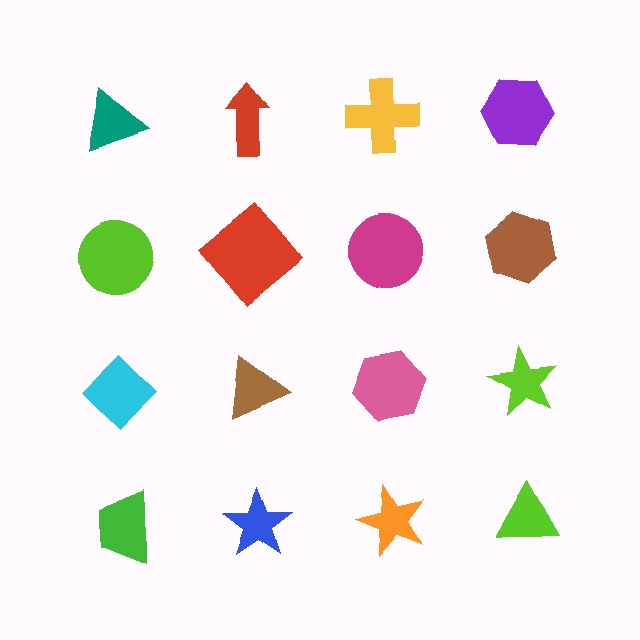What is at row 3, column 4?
A lime star.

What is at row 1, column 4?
A purple hexagon.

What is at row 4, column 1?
A green trapezoid.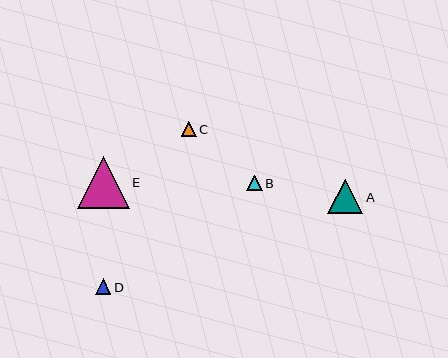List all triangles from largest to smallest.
From largest to smallest: E, A, B, C, D.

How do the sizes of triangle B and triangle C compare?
Triangle B and triangle C are approximately the same size.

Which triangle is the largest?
Triangle E is the largest with a size of approximately 52 pixels.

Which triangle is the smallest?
Triangle D is the smallest with a size of approximately 15 pixels.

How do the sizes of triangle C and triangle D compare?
Triangle C and triangle D are approximately the same size.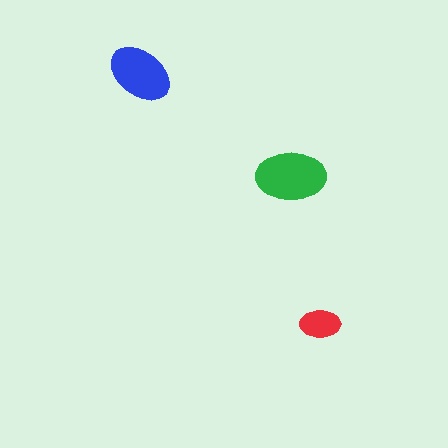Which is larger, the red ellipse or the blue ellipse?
The blue one.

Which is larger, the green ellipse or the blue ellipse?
The green one.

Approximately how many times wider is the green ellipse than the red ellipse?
About 1.5 times wider.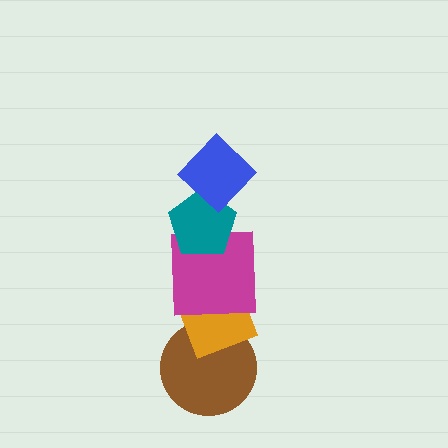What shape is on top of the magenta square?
The teal pentagon is on top of the magenta square.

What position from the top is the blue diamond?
The blue diamond is 1st from the top.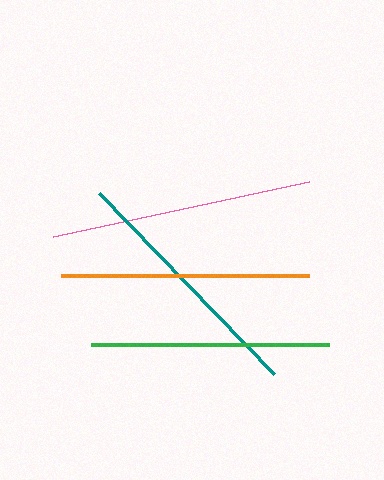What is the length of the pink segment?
The pink segment is approximately 261 pixels long.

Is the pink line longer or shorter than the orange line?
The pink line is longer than the orange line.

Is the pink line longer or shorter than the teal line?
The pink line is longer than the teal line.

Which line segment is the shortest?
The green line is the shortest at approximately 238 pixels.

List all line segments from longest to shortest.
From longest to shortest: pink, teal, orange, green.